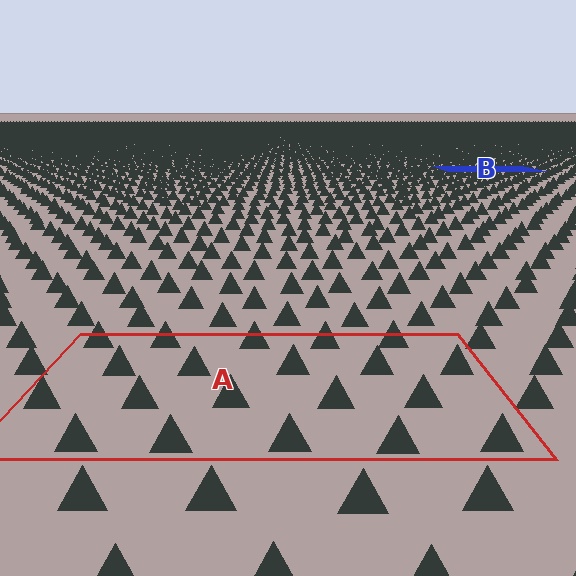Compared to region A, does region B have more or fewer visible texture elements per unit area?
Region B has more texture elements per unit area — they are packed more densely because it is farther away.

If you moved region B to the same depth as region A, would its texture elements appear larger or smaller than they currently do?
They would appear larger. At a closer depth, the same texture elements are projected at a bigger on-screen size.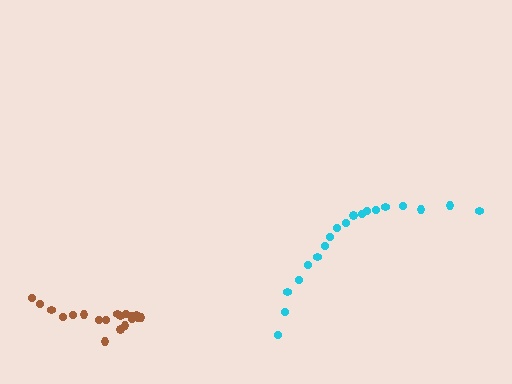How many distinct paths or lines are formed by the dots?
There are 2 distinct paths.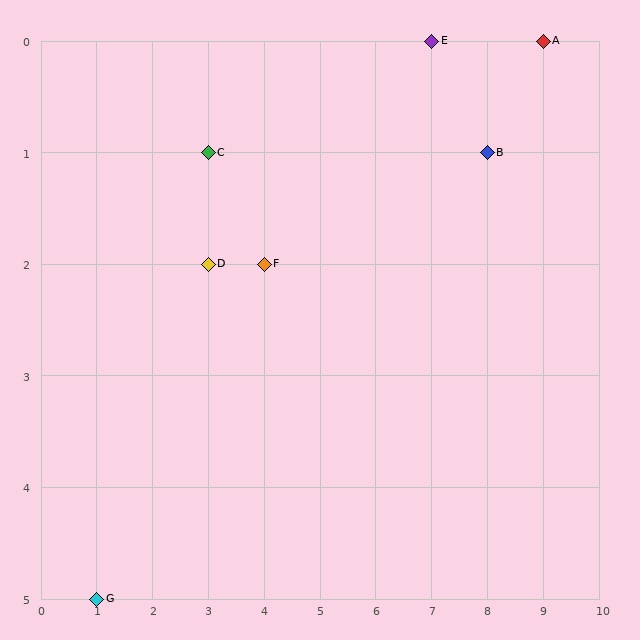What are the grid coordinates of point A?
Point A is at grid coordinates (9, 0).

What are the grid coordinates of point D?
Point D is at grid coordinates (3, 2).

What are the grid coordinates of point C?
Point C is at grid coordinates (3, 1).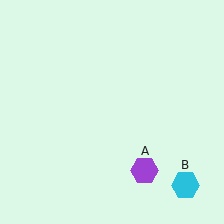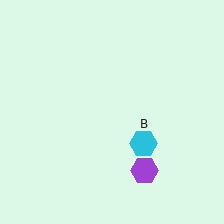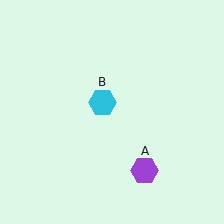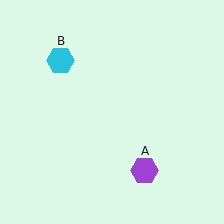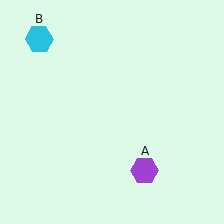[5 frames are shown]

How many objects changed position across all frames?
1 object changed position: cyan hexagon (object B).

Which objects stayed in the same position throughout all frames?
Purple hexagon (object A) remained stationary.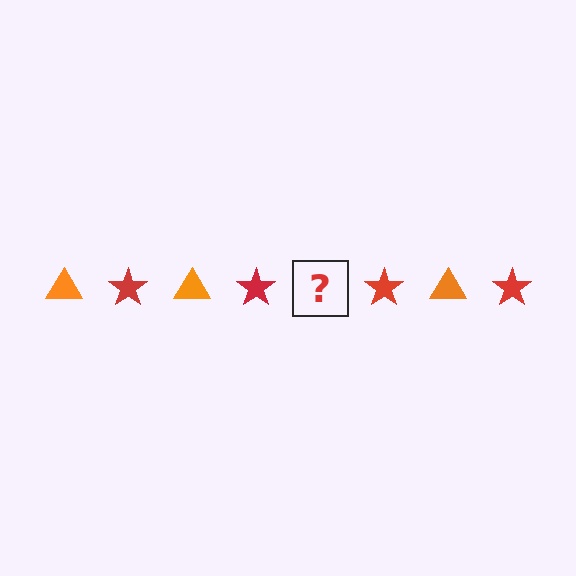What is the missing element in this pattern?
The missing element is an orange triangle.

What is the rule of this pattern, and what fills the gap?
The rule is that the pattern alternates between orange triangle and red star. The gap should be filled with an orange triangle.